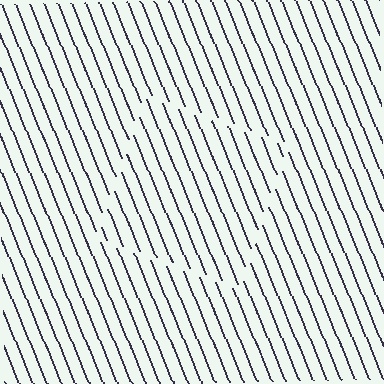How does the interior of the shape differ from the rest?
The interior of the shape contains the same grating, shifted by half a period — the contour is defined by the phase discontinuity where line-ends from the inner and outer gratings abut.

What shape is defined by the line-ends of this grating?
An illusory square. The interior of the shape contains the same grating, shifted by half a period — the contour is defined by the phase discontinuity where line-ends from the inner and outer gratings abut.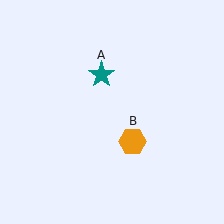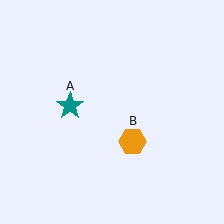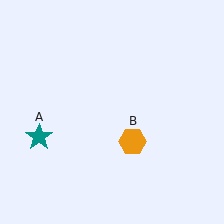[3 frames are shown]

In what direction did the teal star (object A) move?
The teal star (object A) moved down and to the left.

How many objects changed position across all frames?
1 object changed position: teal star (object A).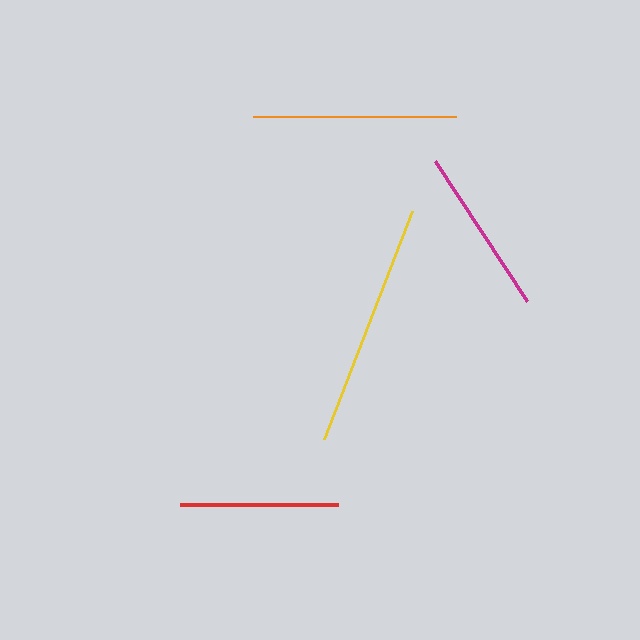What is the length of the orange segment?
The orange segment is approximately 203 pixels long.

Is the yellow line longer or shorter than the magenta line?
The yellow line is longer than the magenta line.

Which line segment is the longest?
The yellow line is the longest at approximately 244 pixels.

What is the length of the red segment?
The red segment is approximately 159 pixels long.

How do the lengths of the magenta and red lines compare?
The magenta and red lines are approximately the same length.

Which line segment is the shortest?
The red line is the shortest at approximately 159 pixels.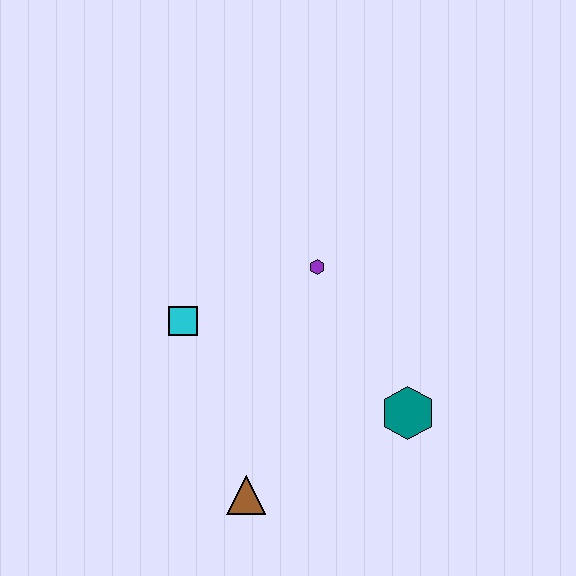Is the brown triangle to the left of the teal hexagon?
Yes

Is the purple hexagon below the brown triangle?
No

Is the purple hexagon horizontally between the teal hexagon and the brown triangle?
Yes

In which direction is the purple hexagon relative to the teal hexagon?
The purple hexagon is above the teal hexagon.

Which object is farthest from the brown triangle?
The purple hexagon is farthest from the brown triangle.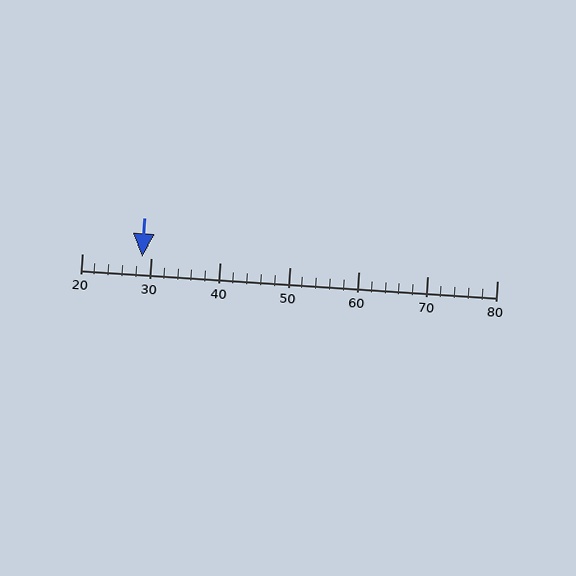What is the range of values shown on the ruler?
The ruler shows values from 20 to 80.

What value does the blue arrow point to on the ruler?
The blue arrow points to approximately 29.